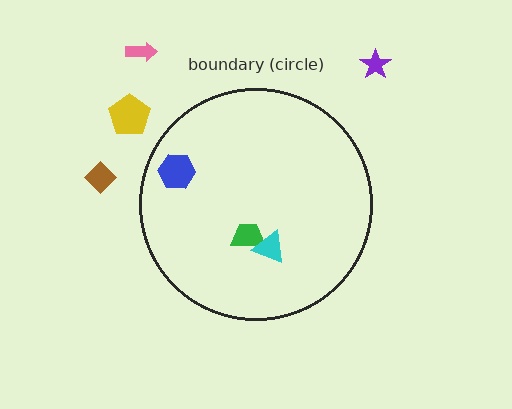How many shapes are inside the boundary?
3 inside, 4 outside.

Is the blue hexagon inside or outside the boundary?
Inside.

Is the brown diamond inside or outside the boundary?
Outside.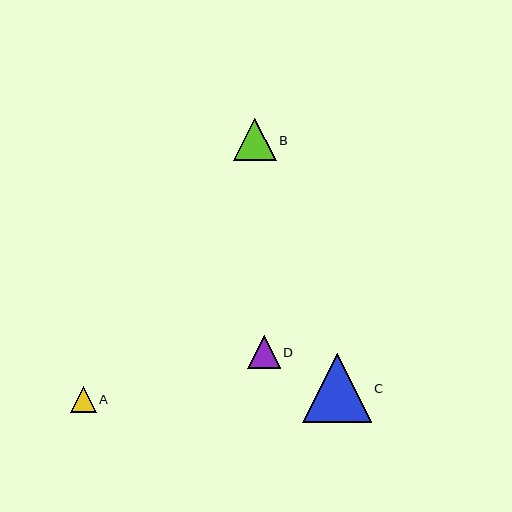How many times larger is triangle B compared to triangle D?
Triangle B is approximately 1.3 times the size of triangle D.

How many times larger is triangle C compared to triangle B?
Triangle C is approximately 1.6 times the size of triangle B.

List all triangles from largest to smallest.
From largest to smallest: C, B, D, A.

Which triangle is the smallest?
Triangle A is the smallest with a size of approximately 26 pixels.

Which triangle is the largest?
Triangle C is the largest with a size of approximately 69 pixels.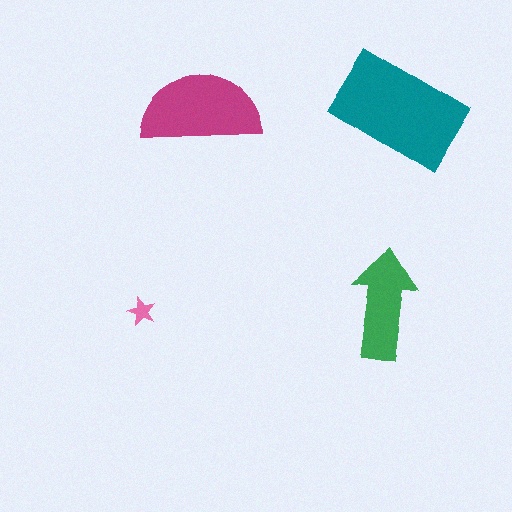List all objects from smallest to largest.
The pink star, the green arrow, the magenta semicircle, the teal rectangle.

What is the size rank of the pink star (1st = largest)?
4th.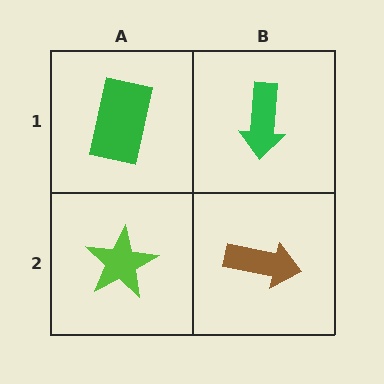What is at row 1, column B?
A green arrow.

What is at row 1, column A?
A green rectangle.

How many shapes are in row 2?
2 shapes.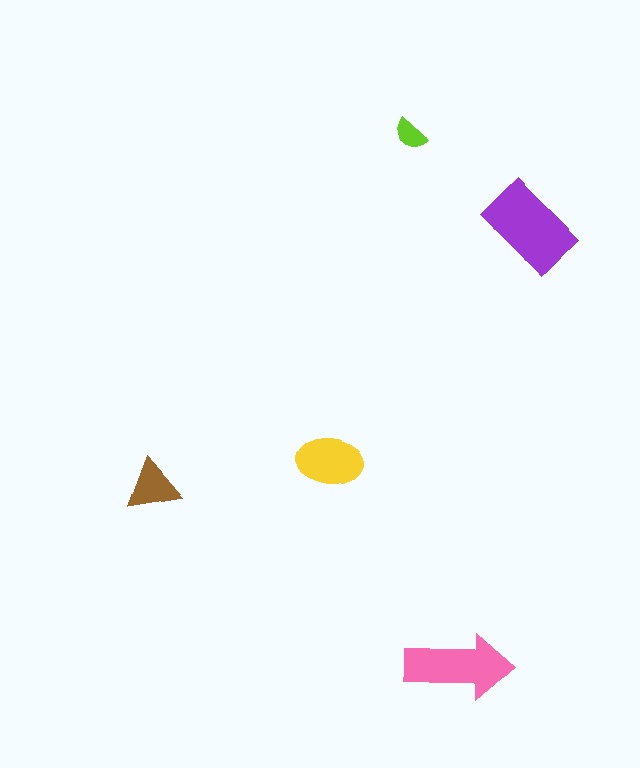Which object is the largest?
The purple rectangle.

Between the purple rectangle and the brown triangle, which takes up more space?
The purple rectangle.